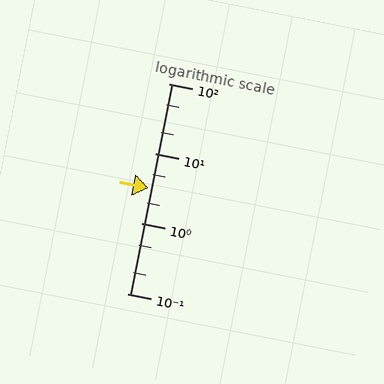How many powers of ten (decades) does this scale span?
The scale spans 3 decades, from 0.1 to 100.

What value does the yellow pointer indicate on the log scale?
The pointer indicates approximately 3.2.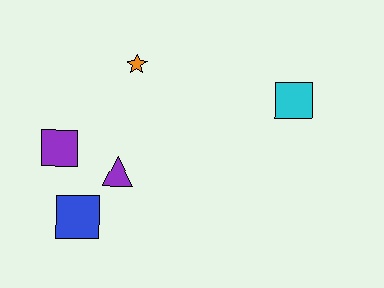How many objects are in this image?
There are 5 objects.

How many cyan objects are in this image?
There is 1 cyan object.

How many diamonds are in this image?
There are no diamonds.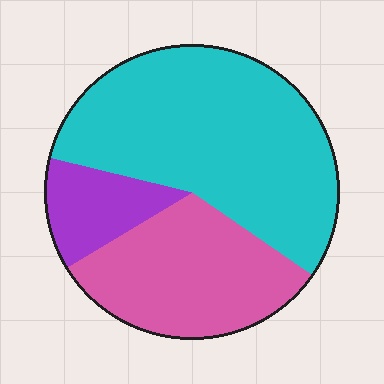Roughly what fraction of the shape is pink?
Pink takes up about one third (1/3) of the shape.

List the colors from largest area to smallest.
From largest to smallest: cyan, pink, purple.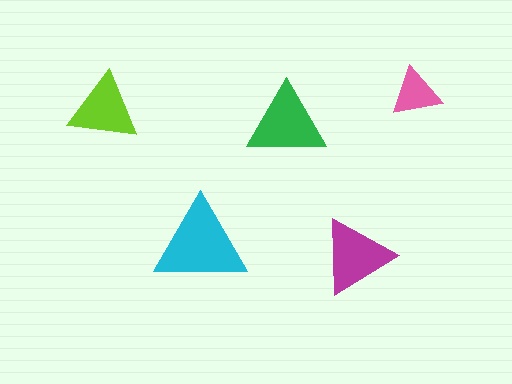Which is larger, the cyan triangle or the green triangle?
The cyan one.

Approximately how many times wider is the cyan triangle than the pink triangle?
About 2 times wider.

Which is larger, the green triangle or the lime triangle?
The green one.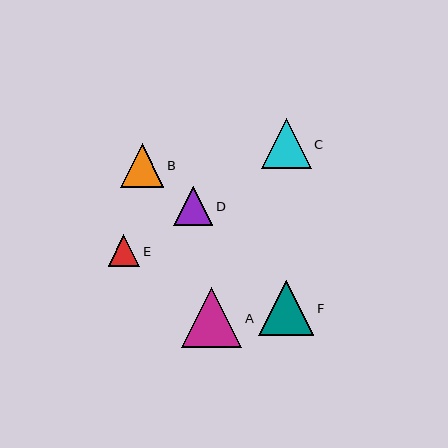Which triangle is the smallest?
Triangle E is the smallest with a size of approximately 31 pixels.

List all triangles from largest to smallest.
From largest to smallest: A, F, C, B, D, E.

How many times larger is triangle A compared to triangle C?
Triangle A is approximately 1.2 times the size of triangle C.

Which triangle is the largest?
Triangle A is the largest with a size of approximately 60 pixels.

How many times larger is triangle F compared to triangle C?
Triangle F is approximately 1.1 times the size of triangle C.